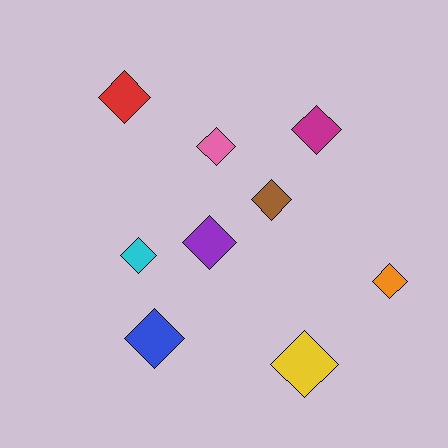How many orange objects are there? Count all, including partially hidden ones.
There is 1 orange object.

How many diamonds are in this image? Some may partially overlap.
There are 9 diamonds.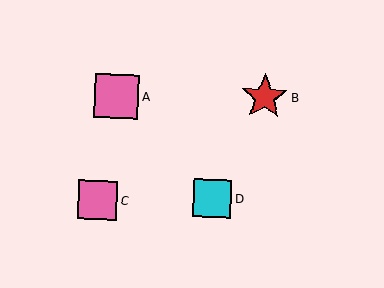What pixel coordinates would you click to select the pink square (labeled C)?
Click at (98, 200) to select the pink square C.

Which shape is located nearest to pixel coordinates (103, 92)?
The pink square (labeled A) at (117, 96) is nearest to that location.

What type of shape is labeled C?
Shape C is a pink square.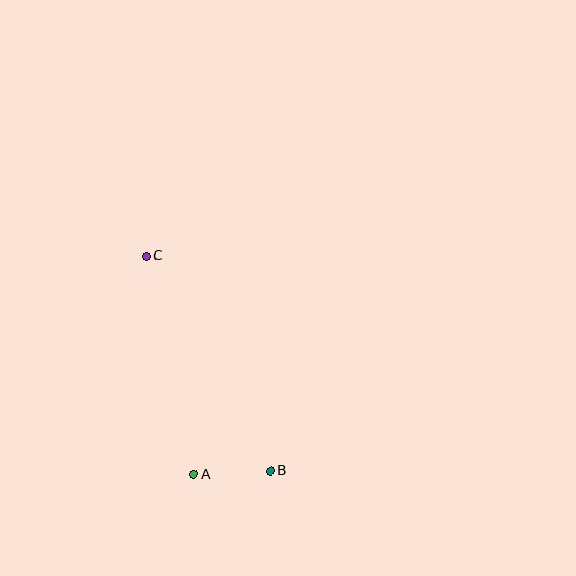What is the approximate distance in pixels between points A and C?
The distance between A and C is approximately 223 pixels.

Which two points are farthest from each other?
Points B and C are farthest from each other.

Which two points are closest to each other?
Points A and B are closest to each other.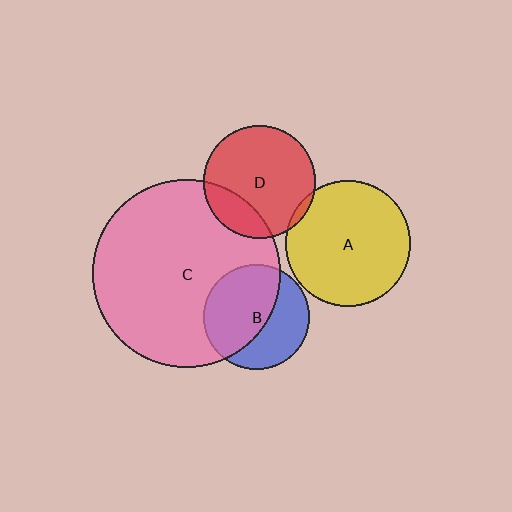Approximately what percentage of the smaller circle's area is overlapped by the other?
Approximately 5%.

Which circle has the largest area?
Circle C (pink).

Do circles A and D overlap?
Yes.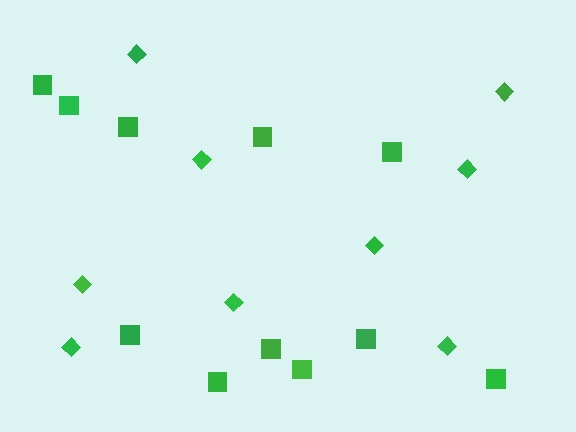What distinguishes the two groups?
There are 2 groups: one group of squares (11) and one group of diamonds (9).